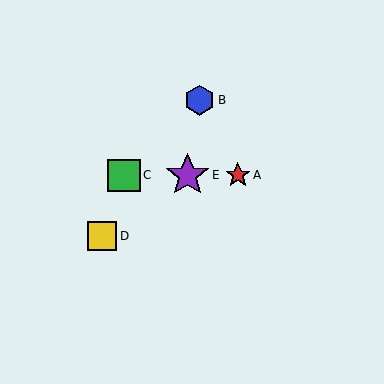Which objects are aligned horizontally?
Objects A, C, E are aligned horizontally.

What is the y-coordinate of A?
Object A is at y≈175.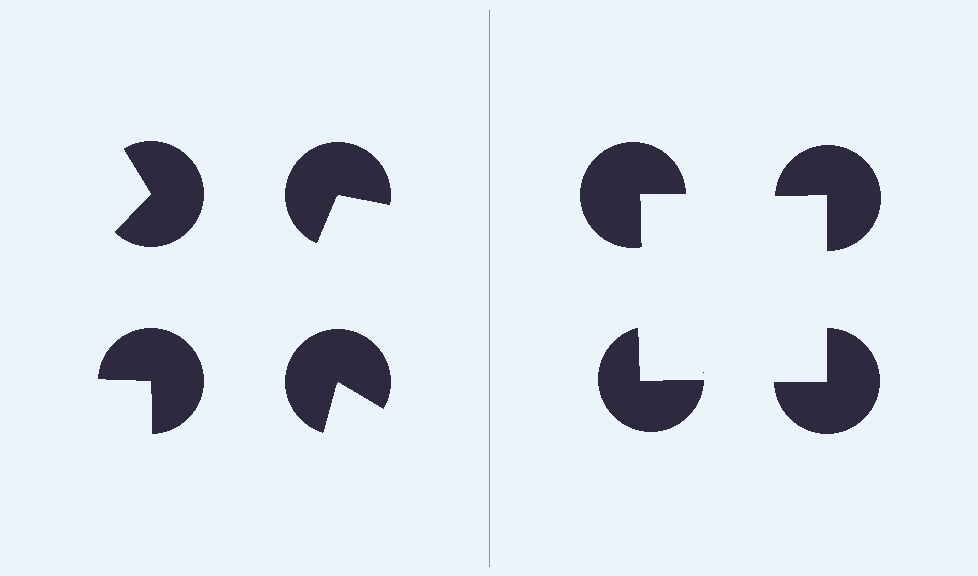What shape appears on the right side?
An illusory square.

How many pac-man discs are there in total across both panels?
8 — 4 on each side.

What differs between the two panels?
The pac-man discs are positioned identically on both sides; only the wedge orientations differ. On the right they align to a square; on the left they are misaligned.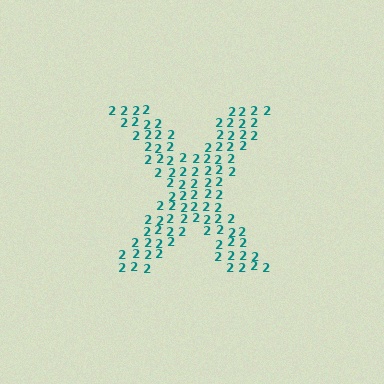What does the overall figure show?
The overall figure shows the letter X.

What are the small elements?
The small elements are digit 2's.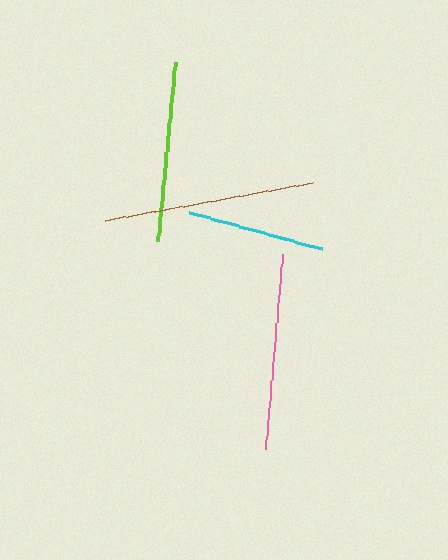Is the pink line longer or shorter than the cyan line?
The pink line is longer than the cyan line.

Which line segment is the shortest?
The cyan line is the shortest at approximately 138 pixels.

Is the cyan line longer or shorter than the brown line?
The brown line is longer than the cyan line.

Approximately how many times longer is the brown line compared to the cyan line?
The brown line is approximately 1.5 times the length of the cyan line.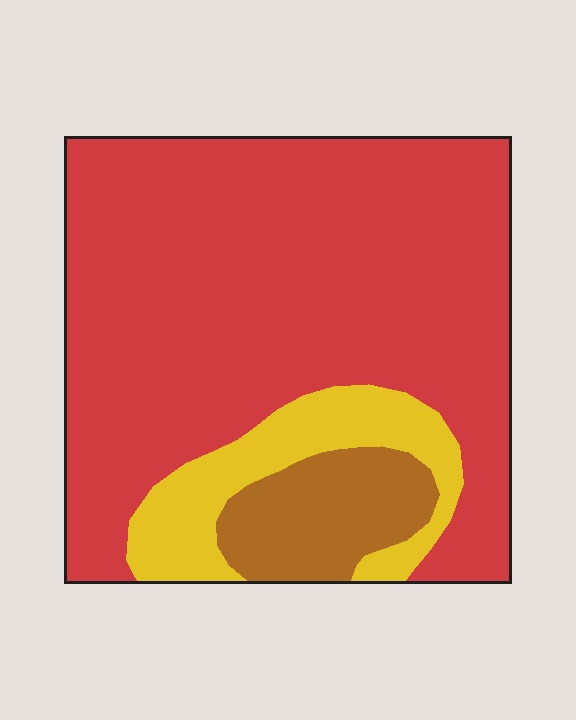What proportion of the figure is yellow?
Yellow covers around 15% of the figure.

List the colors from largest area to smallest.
From largest to smallest: red, yellow, brown.